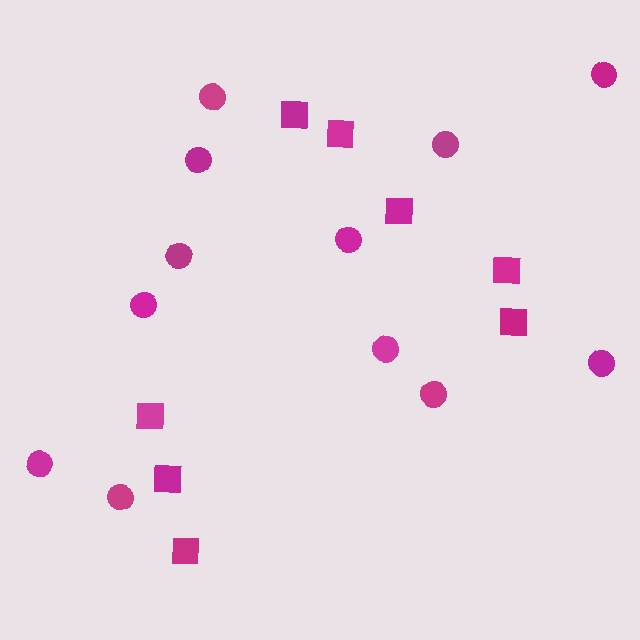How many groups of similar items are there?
There are 2 groups: one group of squares (8) and one group of circles (12).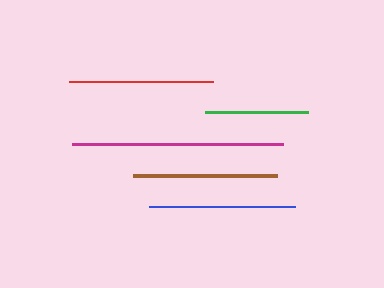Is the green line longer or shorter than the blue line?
The blue line is longer than the green line.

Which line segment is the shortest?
The green line is the shortest at approximately 103 pixels.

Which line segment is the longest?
The magenta line is the longest at approximately 210 pixels.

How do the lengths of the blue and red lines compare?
The blue and red lines are approximately the same length.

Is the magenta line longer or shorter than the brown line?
The magenta line is longer than the brown line.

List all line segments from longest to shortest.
From longest to shortest: magenta, blue, brown, red, green.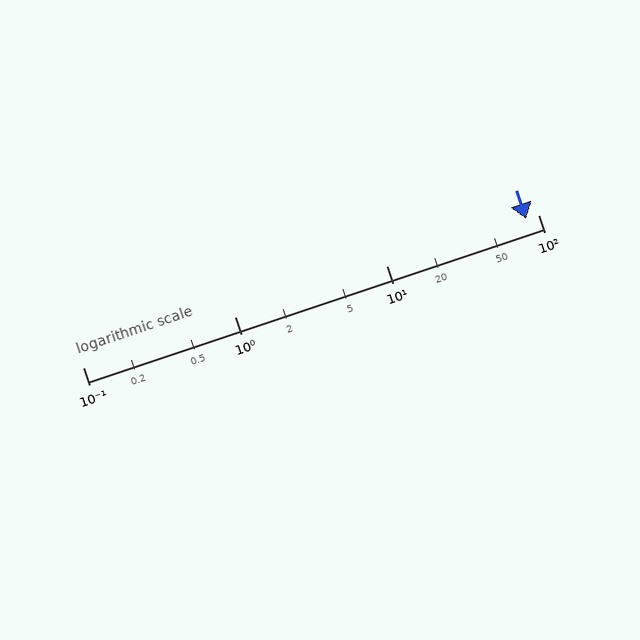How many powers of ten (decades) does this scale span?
The scale spans 3 decades, from 0.1 to 100.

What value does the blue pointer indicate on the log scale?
The pointer indicates approximately 83.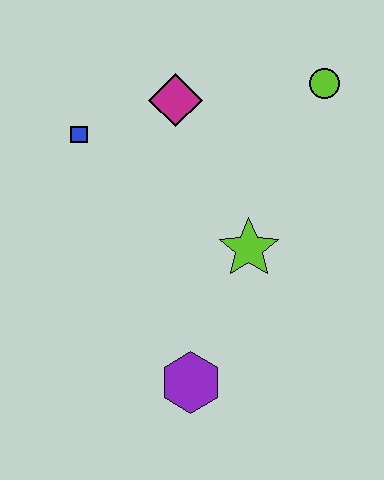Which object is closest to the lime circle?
The magenta diamond is closest to the lime circle.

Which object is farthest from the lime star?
The blue square is farthest from the lime star.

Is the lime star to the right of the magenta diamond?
Yes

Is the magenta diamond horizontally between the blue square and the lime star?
Yes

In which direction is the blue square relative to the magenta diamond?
The blue square is to the left of the magenta diamond.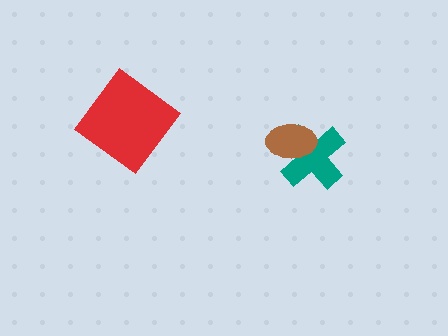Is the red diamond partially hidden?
No, no other shape covers it.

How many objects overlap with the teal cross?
1 object overlaps with the teal cross.